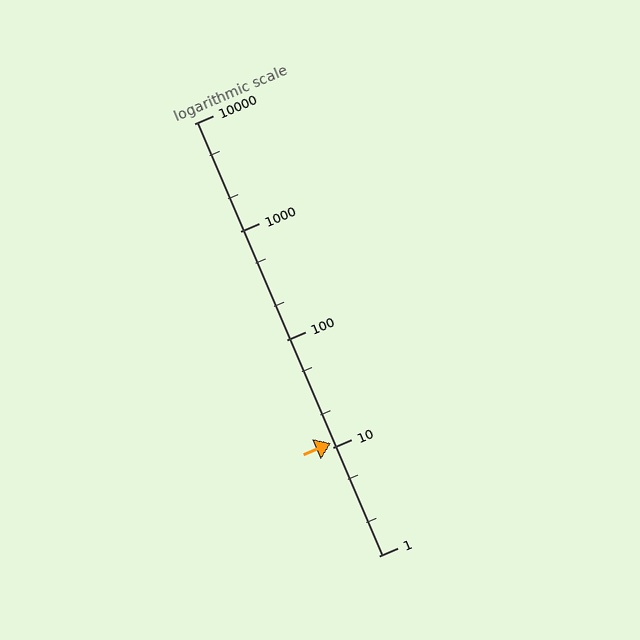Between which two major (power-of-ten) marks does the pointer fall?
The pointer is between 10 and 100.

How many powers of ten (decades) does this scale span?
The scale spans 4 decades, from 1 to 10000.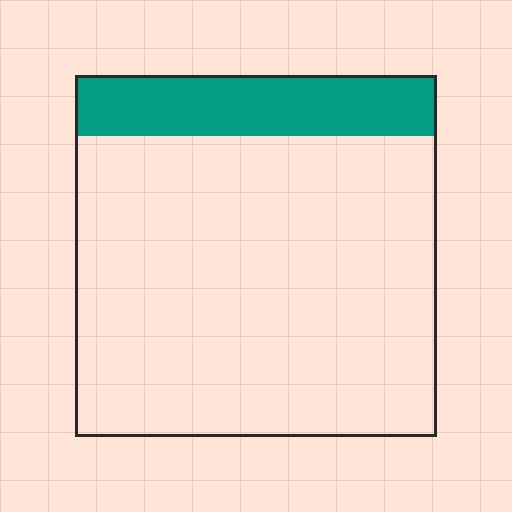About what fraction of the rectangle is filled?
About one sixth (1/6).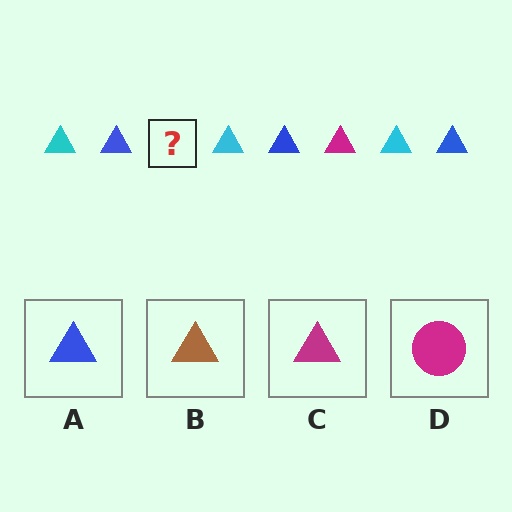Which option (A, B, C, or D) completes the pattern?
C.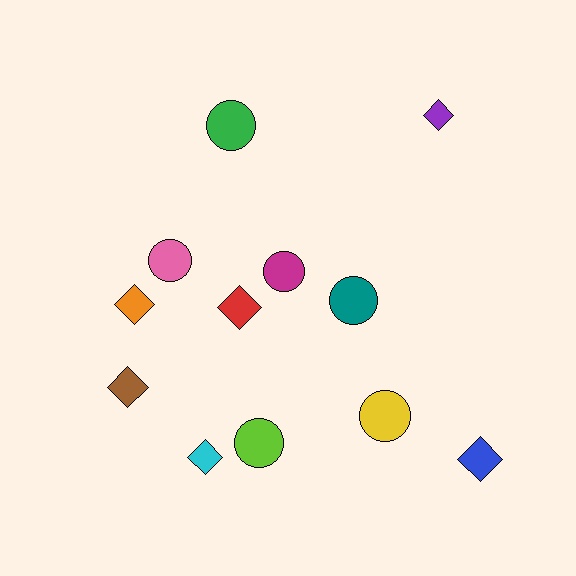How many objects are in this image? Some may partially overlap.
There are 12 objects.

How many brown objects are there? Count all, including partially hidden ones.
There is 1 brown object.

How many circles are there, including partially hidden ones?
There are 6 circles.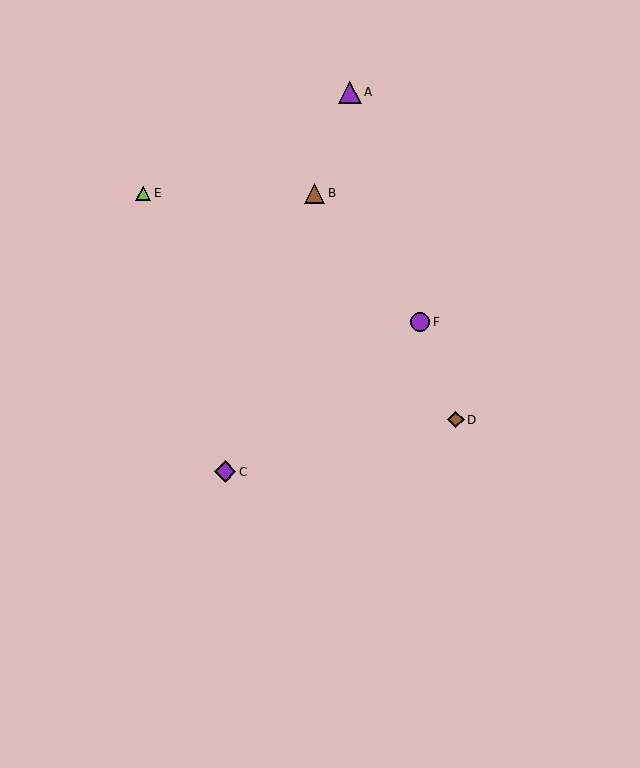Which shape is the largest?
The purple triangle (labeled A) is the largest.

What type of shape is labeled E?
Shape E is a lime triangle.